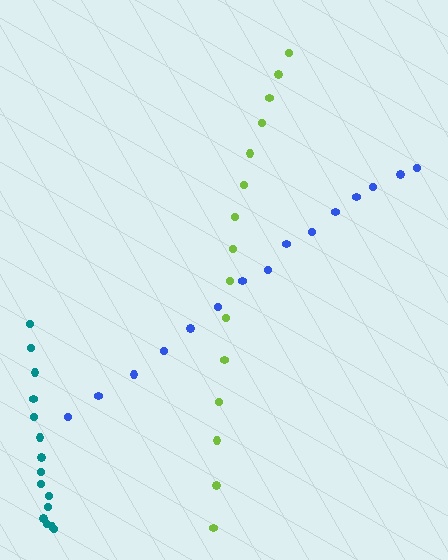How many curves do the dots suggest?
There are 3 distinct paths.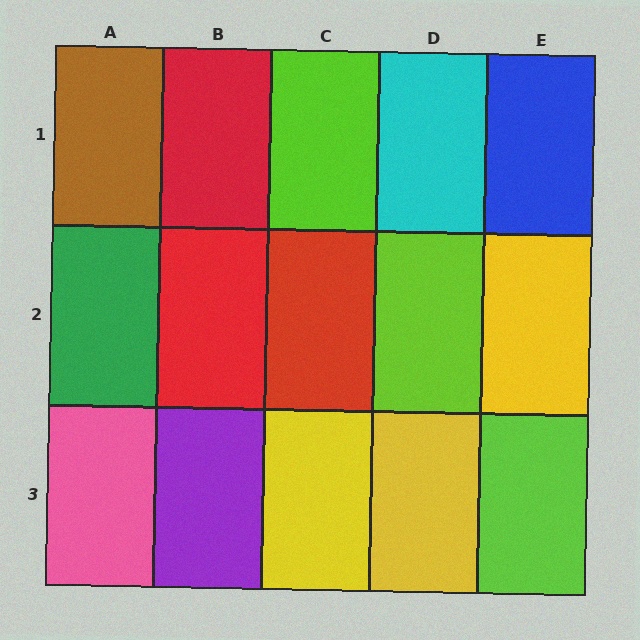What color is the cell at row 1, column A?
Brown.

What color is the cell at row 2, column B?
Red.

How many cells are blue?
1 cell is blue.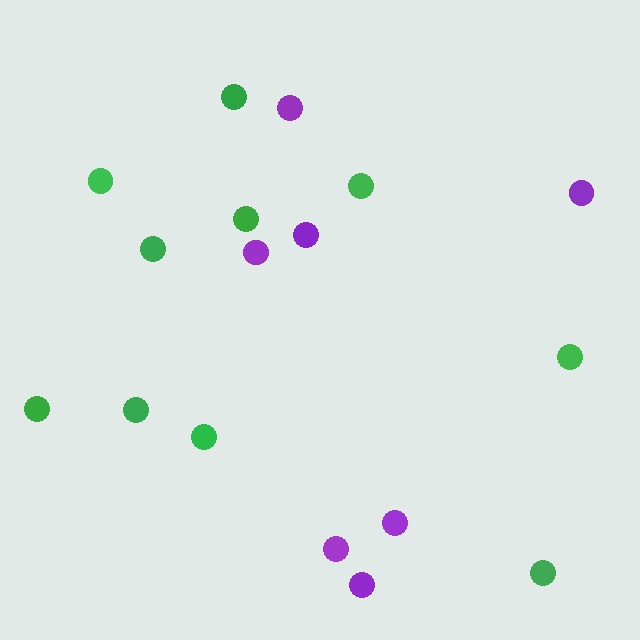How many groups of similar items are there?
There are 2 groups: one group of green circles (10) and one group of purple circles (7).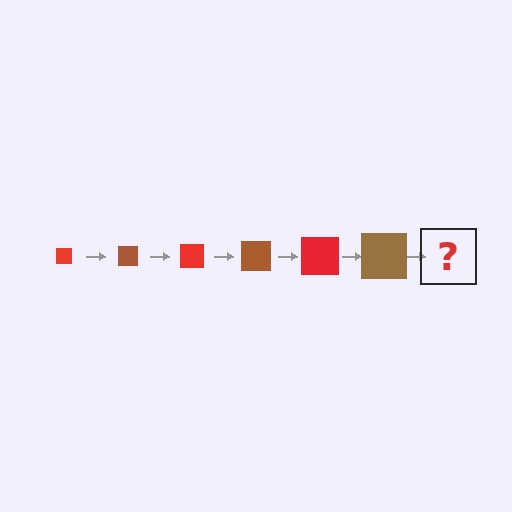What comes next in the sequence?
The next element should be a red square, larger than the previous one.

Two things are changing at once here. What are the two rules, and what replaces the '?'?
The two rules are that the square grows larger each step and the color cycles through red and brown. The '?' should be a red square, larger than the previous one.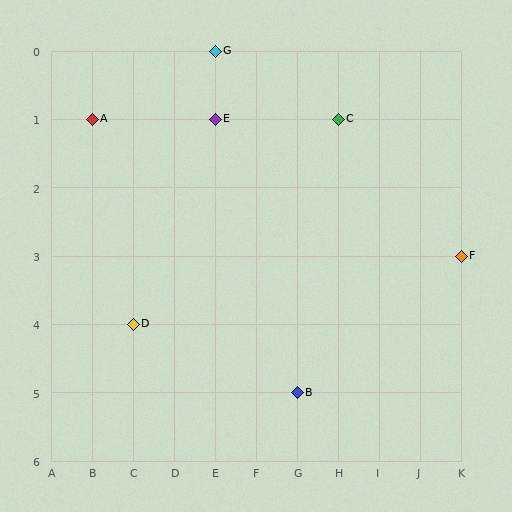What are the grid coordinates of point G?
Point G is at grid coordinates (E, 0).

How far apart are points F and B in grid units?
Points F and B are 4 columns and 2 rows apart (about 4.5 grid units diagonally).